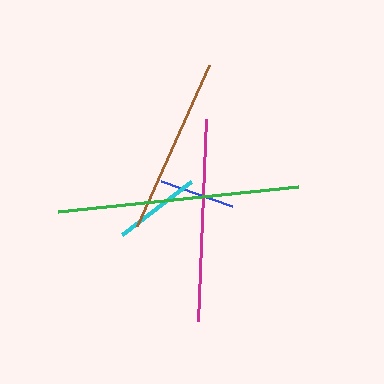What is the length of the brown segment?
The brown segment is approximately 176 pixels long.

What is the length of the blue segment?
The blue segment is approximately 75 pixels long.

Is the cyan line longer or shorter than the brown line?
The brown line is longer than the cyan line.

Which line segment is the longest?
The green line is the longest at approximately 242 pixels.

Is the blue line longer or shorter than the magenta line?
The magenta line is longer than the blue line.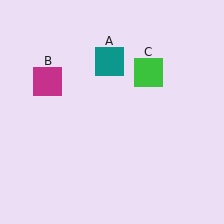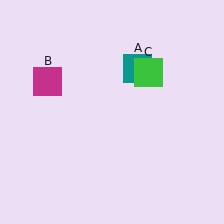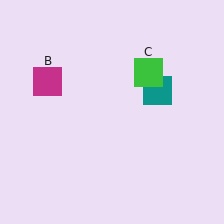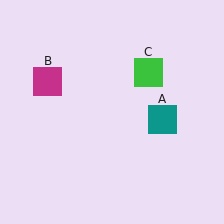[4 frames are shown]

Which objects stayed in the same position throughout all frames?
Magenta square (object B) and green square (object C) remained stationary.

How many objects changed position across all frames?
1 object changed position: teal square (object A).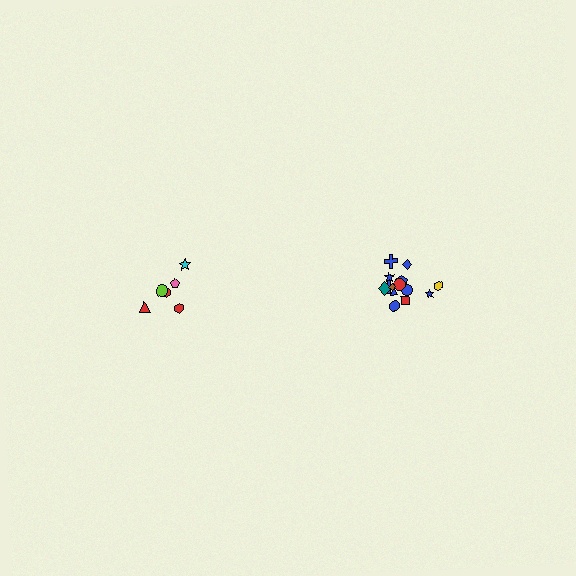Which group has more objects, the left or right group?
The right group.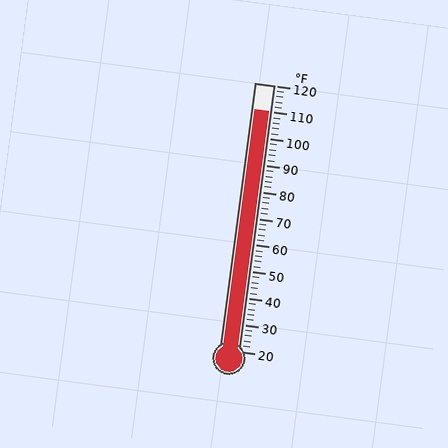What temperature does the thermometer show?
The thermometer shows approximately 110°F.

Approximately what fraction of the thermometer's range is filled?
The thermometer is filled to approximately 90% of its range.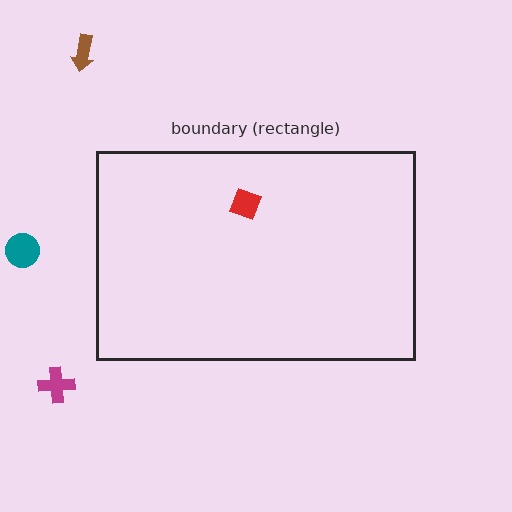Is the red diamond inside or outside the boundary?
Inside.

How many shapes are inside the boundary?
1 inside, 3 outside.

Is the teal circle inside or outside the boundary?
Outside.